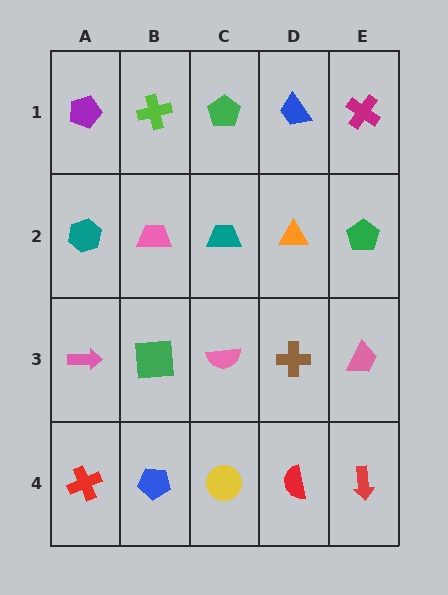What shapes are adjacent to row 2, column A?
A purple pentagon (row 1, column A), a pink arrow (row 3, column A), a pink trapezoid (row 2, column B).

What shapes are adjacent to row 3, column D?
An orange triangle (row 2, column D), a red semicircle (row 4, column D), a pink semicircle (row 3, column C), a pink trapezoid (row 3, column E).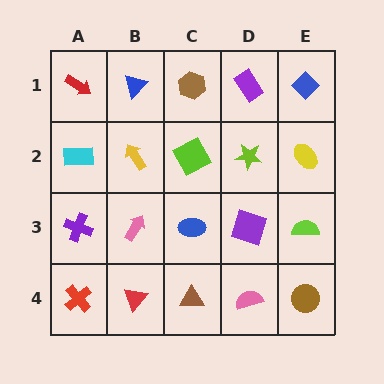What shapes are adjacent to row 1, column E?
A yellow ellipse (row 2, column E), a purple rectangle (row 1, column D).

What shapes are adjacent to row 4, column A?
A purple cross (row 3, column A), a red triangle (row 4, column B).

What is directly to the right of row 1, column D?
A blue diamond.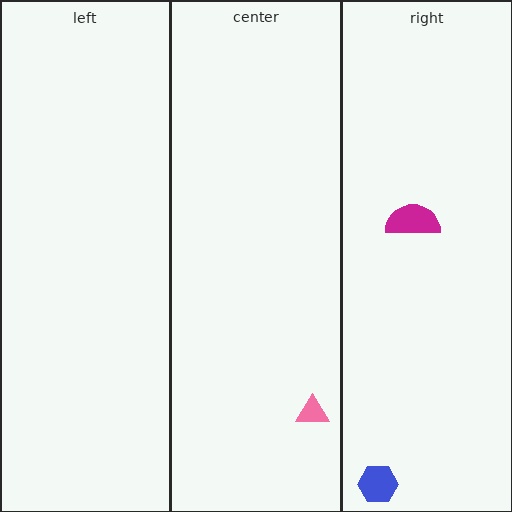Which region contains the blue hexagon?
The right region.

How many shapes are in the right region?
2.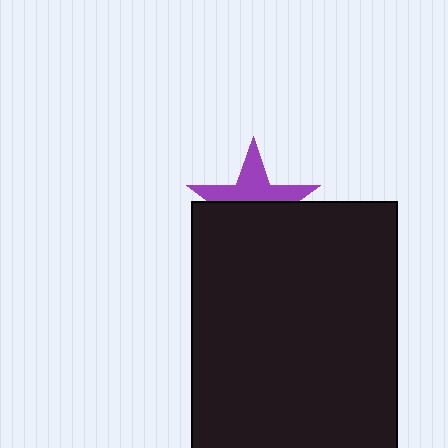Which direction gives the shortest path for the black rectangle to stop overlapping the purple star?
Moving down gives the shortest separation.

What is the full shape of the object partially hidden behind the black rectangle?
The partially hidden object is a purple star.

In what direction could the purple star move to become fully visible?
The purple star could move up. That would shift it out from behind the black rectangle entirely.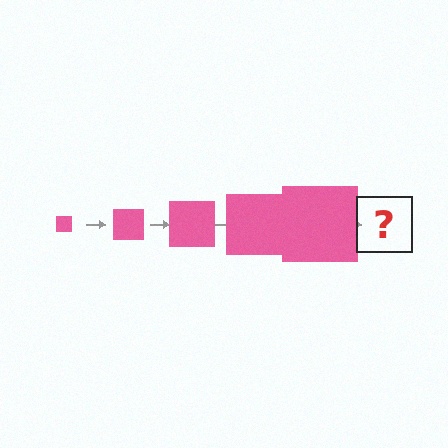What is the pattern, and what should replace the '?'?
The pattern is that the square gets progressively larger each step. The '?' should be a pink square, larger than the previous one.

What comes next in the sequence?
The next element should be a pink square, larger than the previous one.